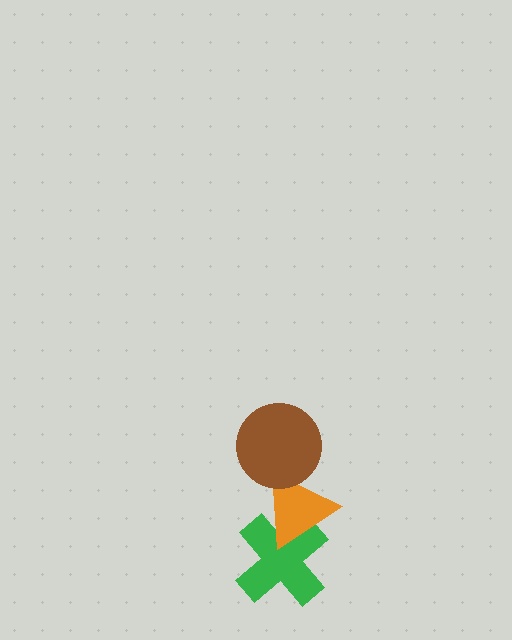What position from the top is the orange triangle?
The orange triangle is 2nd from the top.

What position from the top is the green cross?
The green cross is 3rd from the top.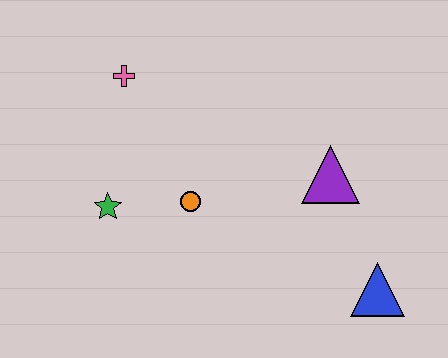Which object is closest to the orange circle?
The green star is closest to the orange circle.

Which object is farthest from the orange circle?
The blue triangle is farthest from the orange circle.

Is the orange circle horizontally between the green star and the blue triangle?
Yes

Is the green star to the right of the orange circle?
No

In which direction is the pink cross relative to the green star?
The pink cross is above the green star.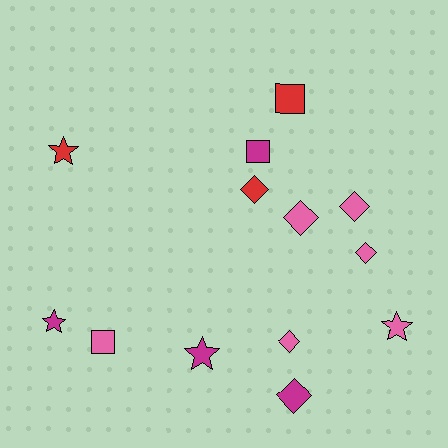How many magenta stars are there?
There are 2 magenta stars.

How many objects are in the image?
There are 13 objects.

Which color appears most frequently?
Pink, with 6 objects.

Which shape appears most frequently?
Diamond, with 6 objects.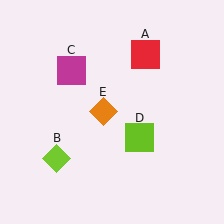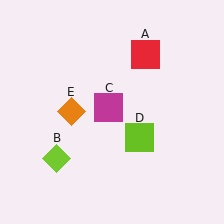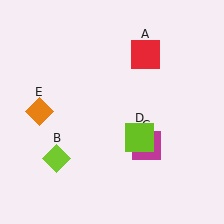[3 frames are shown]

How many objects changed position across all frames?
2 objects changed position: magenta square (object C), orange diamond (object E).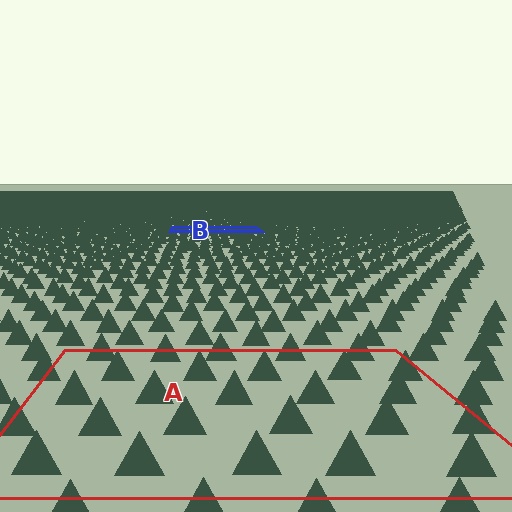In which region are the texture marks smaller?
The texture marks are smaller in region B, because it is farther away.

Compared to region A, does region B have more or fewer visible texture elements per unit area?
Region B has more texture elements per unit area — they are packed more densely because it is farther away.